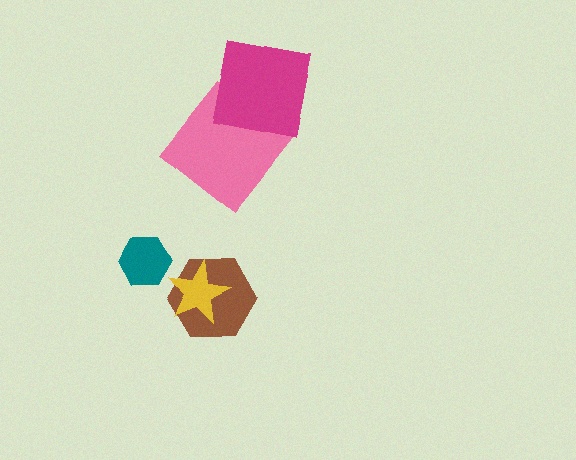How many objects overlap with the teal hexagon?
0 objects overlap with the teal hexagon.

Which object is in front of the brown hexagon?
The yellow star is in front of the brown hexagon.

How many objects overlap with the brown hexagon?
1 object overlaps with the brown hexagon.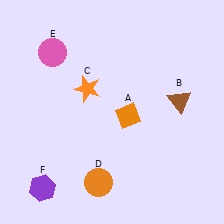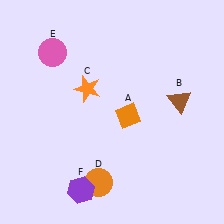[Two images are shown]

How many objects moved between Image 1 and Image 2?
1 object moved between the two images.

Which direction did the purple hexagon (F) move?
The purple hexagon (F) moved right.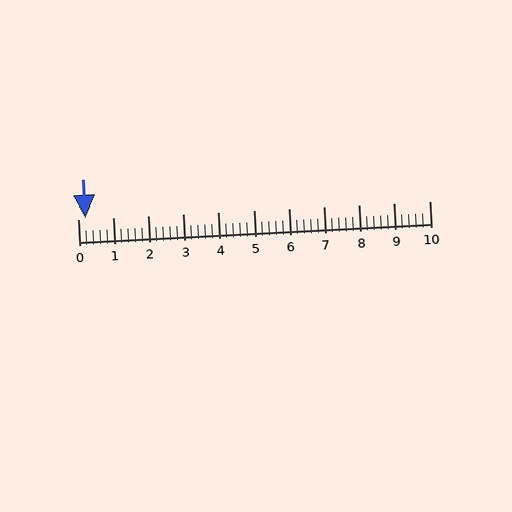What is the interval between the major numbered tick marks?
The major tick marks are spaced 1 units apart.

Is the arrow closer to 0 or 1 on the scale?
The arrow is closer to 0.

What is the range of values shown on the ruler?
The ruler shows values from 0 to 10.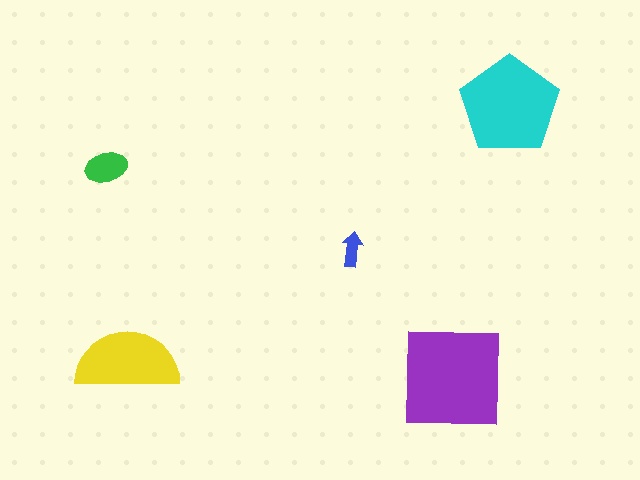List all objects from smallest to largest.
The blue arrow, the green ellipse, the yellow semicircle, the cyan pentagon, the purple square.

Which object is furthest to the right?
The cyan pentagon is rightmost.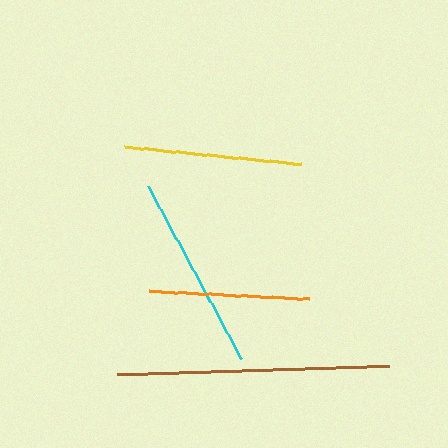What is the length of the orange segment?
The orange segment is approximately 160 pixels long.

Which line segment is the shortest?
The orange line is the shortest at approximately 160 pixels.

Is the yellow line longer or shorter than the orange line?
The yellow line is longer than the orange line.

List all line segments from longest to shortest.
From longest to shortest: brown, cyan, yellow, orange.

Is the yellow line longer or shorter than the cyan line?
The cyan line is longer than the yellow line.